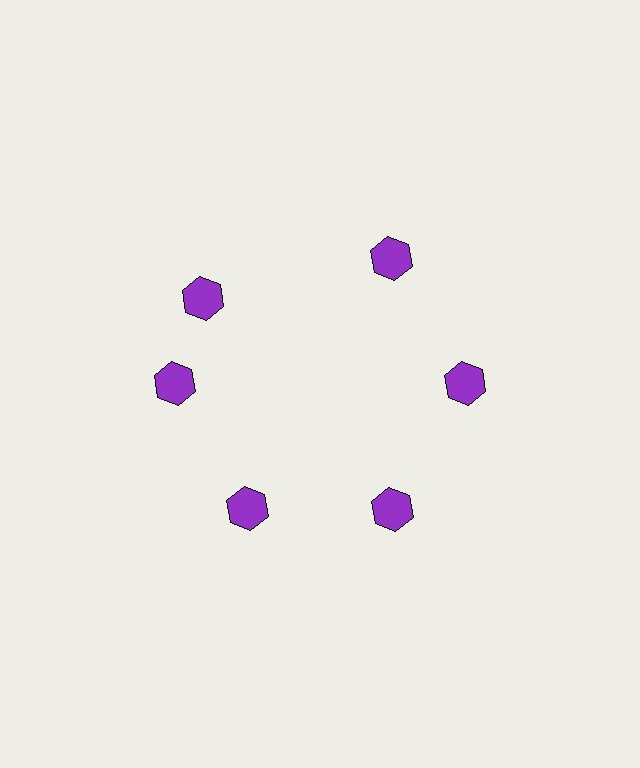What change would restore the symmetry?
The symmetry would be restored by rotating it back into even spacing with its neighbors so that all 6 hexagons sit at equal angles and equal distance from the center.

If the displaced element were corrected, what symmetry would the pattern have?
It would have 6-fold rotational symmetry — the pattern would map onto itself every 60 degrees.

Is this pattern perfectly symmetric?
No. The 6 purple hexagons are arranged in a ring, but one element near the 11 o'clock position is rotated out of alignment along the ring, breaking the 6-fold rotational symmetry.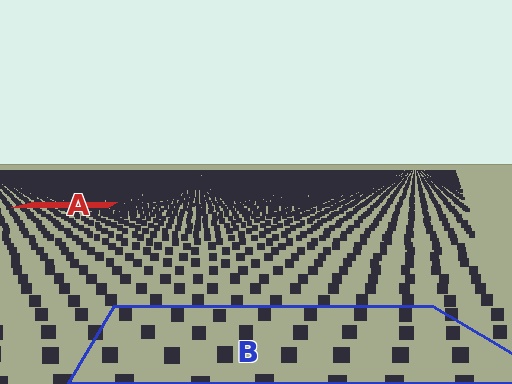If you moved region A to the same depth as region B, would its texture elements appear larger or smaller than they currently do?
They would appear larger. At a closer depth, the same texture elements are projected at a bigger on-screen size.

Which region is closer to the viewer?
Region B is closer. The texture elements there are larger and more spread out.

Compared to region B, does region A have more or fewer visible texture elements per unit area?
Region A has more texture elements per unit area — they are packed more densely because it is farther away.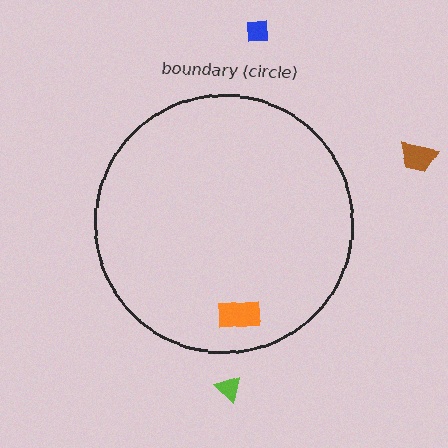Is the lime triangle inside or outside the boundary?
Outside.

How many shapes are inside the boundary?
1 inside, 3 outside.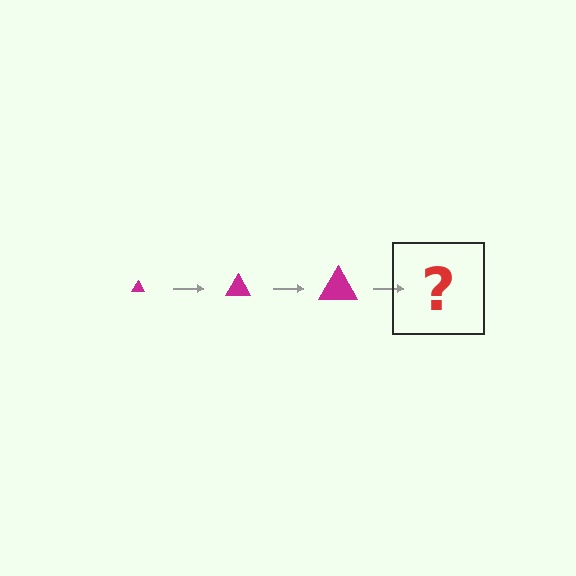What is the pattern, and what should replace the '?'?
The pattern is that the triangle gets progressively larger each step. The '?' should be a magenta triangle, larger than the previous one.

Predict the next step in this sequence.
The next step is a magenta triangle, larger than the previous one.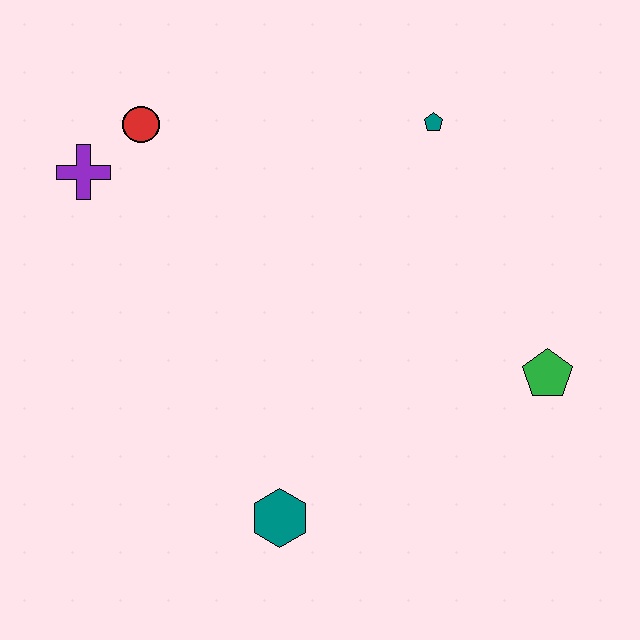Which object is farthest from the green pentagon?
The purple cross is farthest from the green pentagon.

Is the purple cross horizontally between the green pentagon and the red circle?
No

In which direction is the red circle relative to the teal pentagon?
The red circle is to the left of the teal pentagon.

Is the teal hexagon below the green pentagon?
Yes